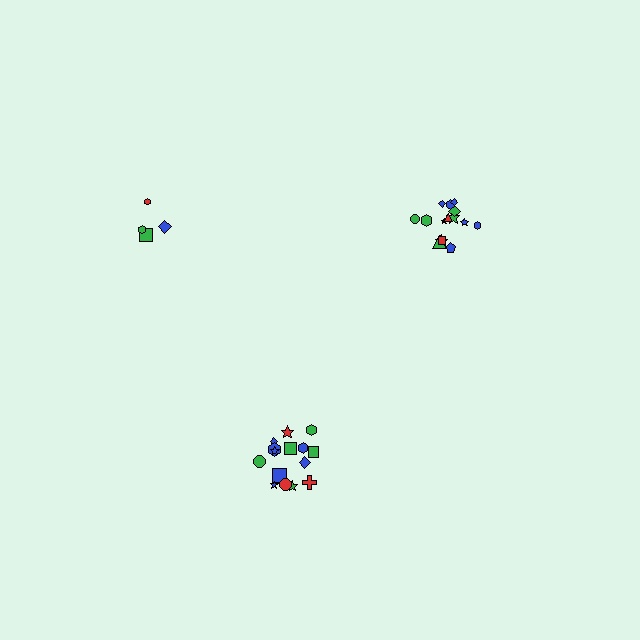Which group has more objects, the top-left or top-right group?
The top-right group.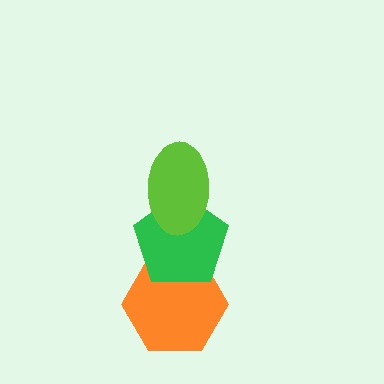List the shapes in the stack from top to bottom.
From top to bottom: the lime ellipse, the green pentagon, the orange hexagon.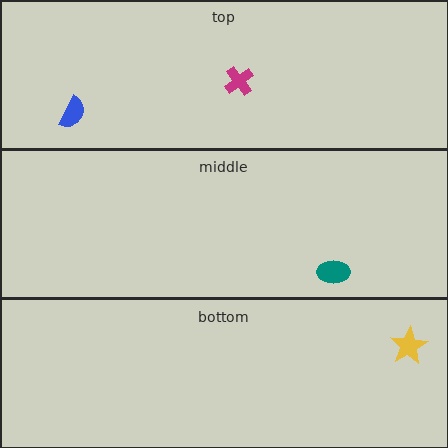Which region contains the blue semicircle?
The top region.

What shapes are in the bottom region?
The yellow star.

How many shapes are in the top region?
2.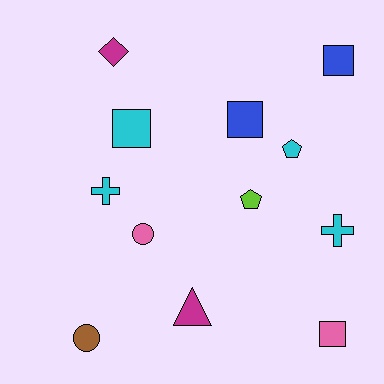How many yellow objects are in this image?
There are no yellow objects.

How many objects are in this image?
There are 12 objects.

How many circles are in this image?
There are 2 circles.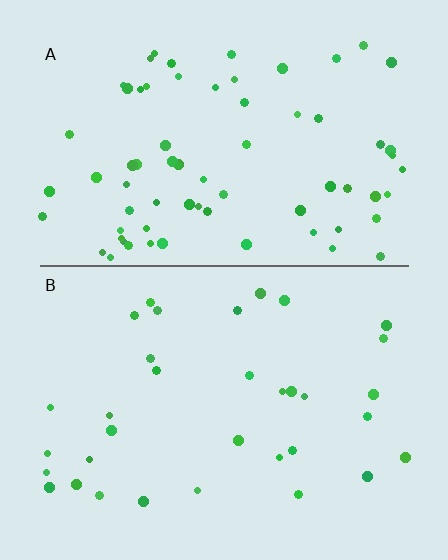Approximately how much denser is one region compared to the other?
Approximately 2.1× — region A over region B.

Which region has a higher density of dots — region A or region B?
A (the top).